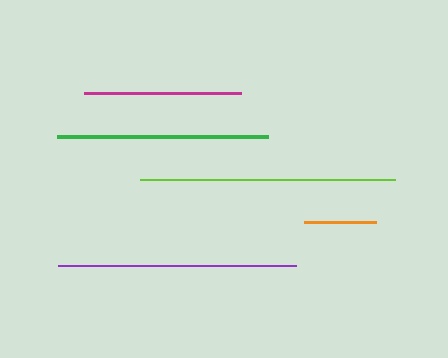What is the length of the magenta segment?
The magenta segment is approximately 157 pixels long.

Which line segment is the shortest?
The orange line is the shortest at approximately 72 pixels.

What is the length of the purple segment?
The purple segment is approximately 238 pixels long.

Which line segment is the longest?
The lime line is the longest at approximately 255 pixels.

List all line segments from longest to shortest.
From longest to shortest: lime, purple, green, magenta, orange.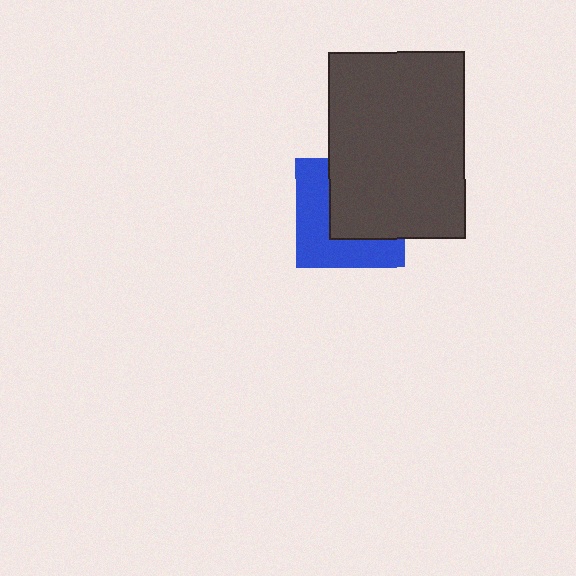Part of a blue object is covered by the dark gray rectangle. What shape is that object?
It is a square.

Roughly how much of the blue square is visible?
About half of it is visible (roughly 48%).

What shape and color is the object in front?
The object in front is a dark gray rectangle.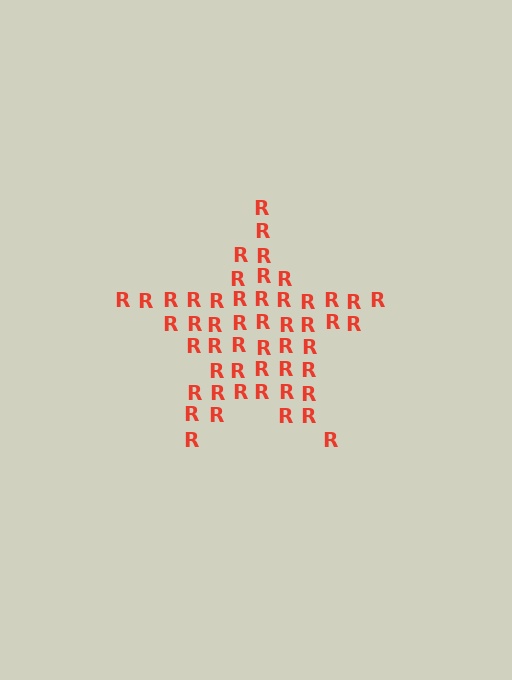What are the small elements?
The small elements are letter R's.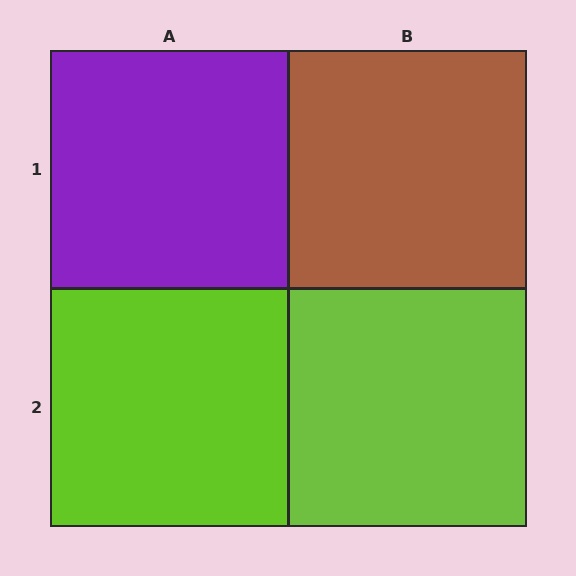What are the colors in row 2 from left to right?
Lime, lime.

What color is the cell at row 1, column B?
Brown.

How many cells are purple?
1 cell is purple.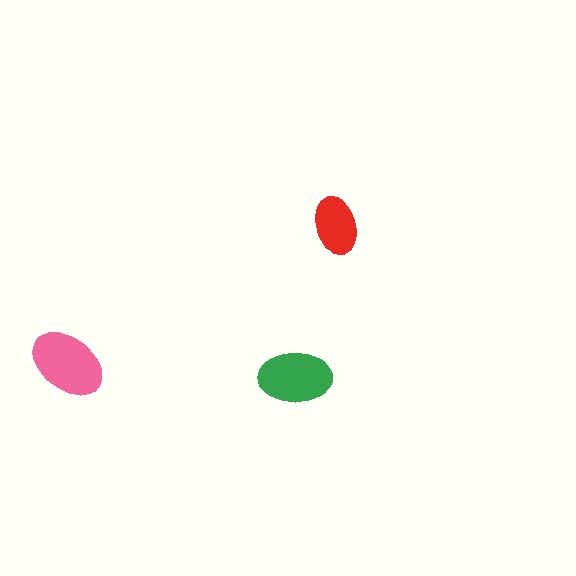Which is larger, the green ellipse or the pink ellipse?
The pink one.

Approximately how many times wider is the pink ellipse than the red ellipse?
About 1.5 times wider.